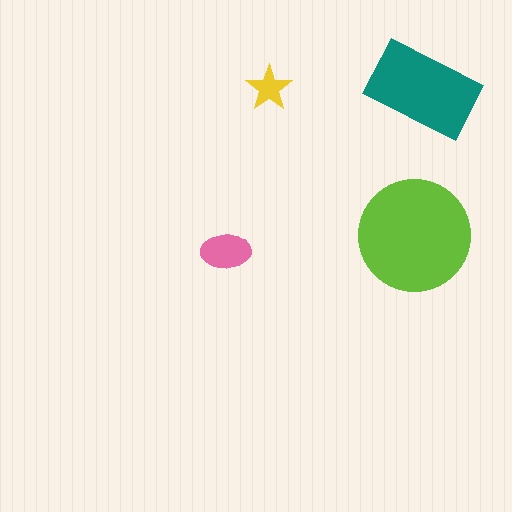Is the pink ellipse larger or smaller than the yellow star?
Larger.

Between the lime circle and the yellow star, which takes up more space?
The lime circle.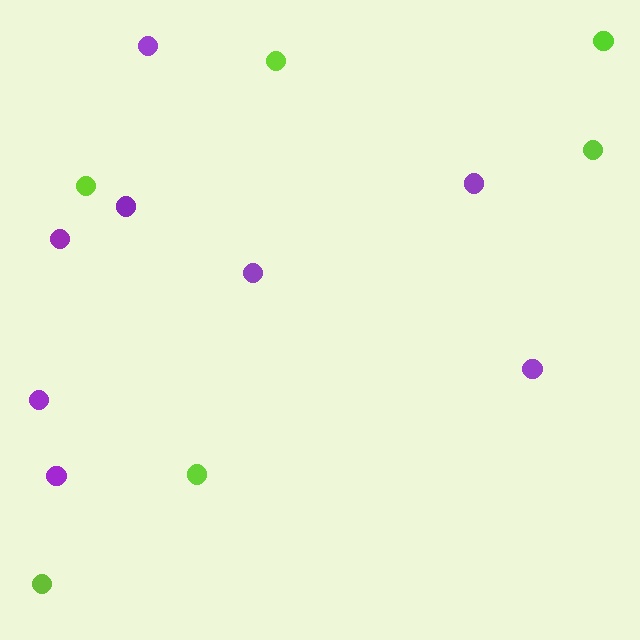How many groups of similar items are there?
There are 2 groups: one group of lime circles (6) and one group of purple circles (8).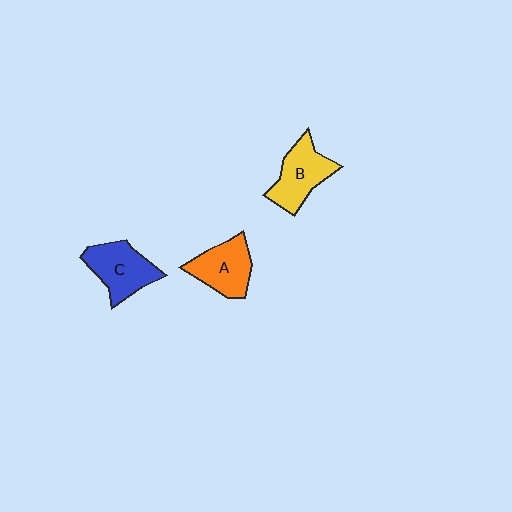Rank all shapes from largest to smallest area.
From largest to smallest: C (blue), B (yellow), A (orange).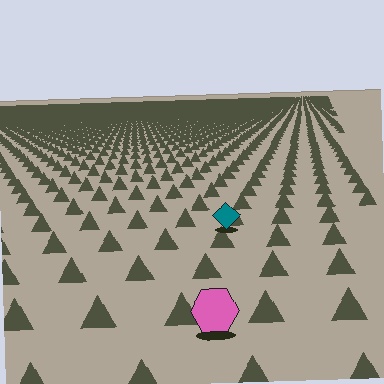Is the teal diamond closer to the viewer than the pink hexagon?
No. The pink hexagon is closer — you can tell from the texture gradient: the ground texture is coarser near it.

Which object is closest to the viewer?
The pink hexagon is closest. The texture marks near it are larger and more spread out.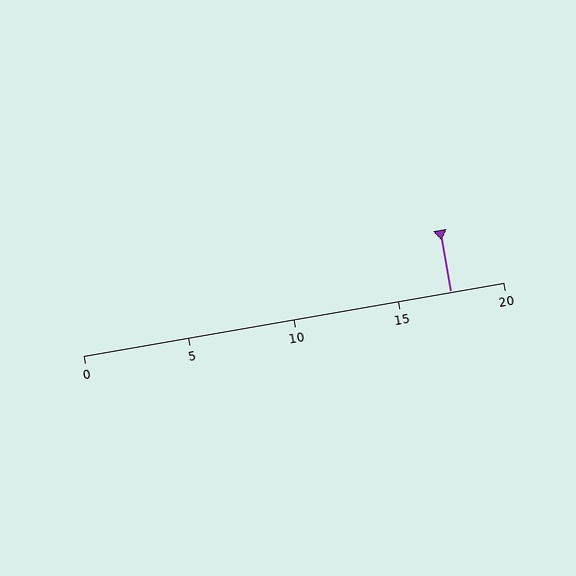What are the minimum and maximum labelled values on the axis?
The axis runs from 0 to 20.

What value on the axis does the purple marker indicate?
The marker indicates approximately 17.5.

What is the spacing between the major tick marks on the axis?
The major ticks are spaced 5 apart.